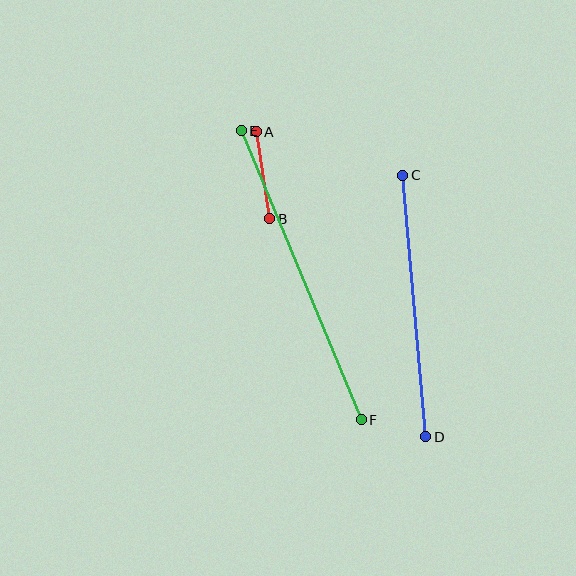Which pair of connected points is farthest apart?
Points E and F are farthest apart.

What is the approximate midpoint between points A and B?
The midpoint is at approximately (263, 175) pixels.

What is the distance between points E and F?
The distance is approximately 313 pixels.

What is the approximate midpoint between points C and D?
The midpoint is at approximately (414, 306) pixels.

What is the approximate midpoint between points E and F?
The midpoint is at approximately (301, 275) pixels.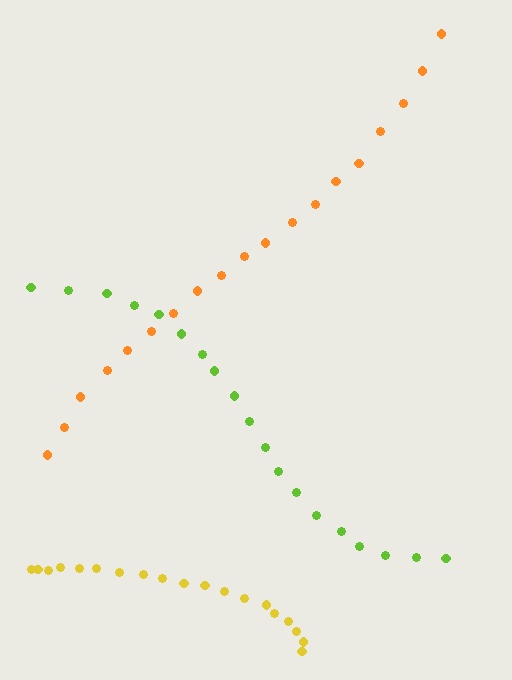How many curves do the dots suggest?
There are 3 distinct paths.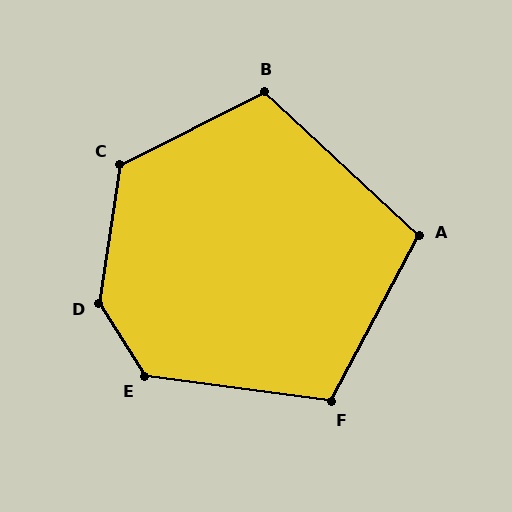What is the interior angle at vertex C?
Approximately 125 degrees (obtuse).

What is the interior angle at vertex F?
Approximately 110 degrees (obtuse).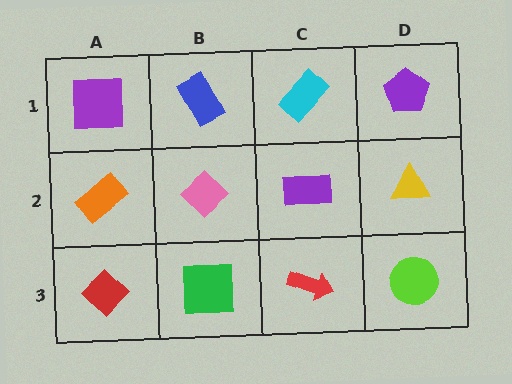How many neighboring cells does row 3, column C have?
3.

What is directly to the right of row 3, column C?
A lime circle.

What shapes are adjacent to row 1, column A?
An orange rectangle (row 2, column A), a blue rectangle (row 1, column B).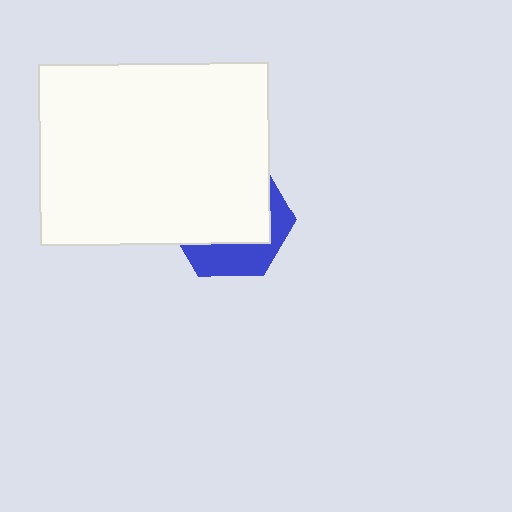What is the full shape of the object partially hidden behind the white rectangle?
The partially hidden object is a blue hexagon.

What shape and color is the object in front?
The object in front is a white rectangle.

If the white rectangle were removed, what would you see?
You would see the complete blue hexagon.